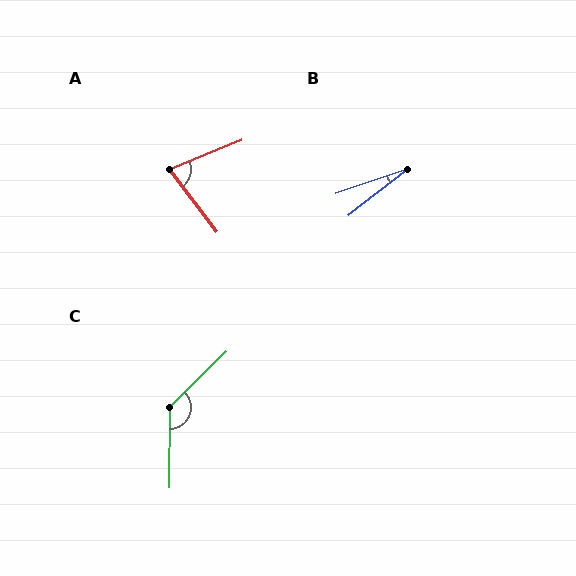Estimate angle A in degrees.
Approximately 75 degrees.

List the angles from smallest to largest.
B (19°), A (75°), C (135°).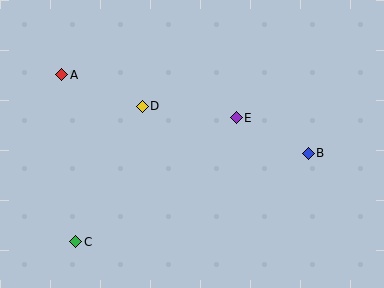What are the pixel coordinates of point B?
Point B is at (308, 153).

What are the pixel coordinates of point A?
Point A is at (62, 75).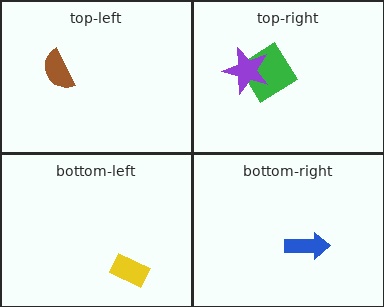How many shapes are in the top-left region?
1.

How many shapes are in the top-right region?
2.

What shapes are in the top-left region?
The brown semicircle.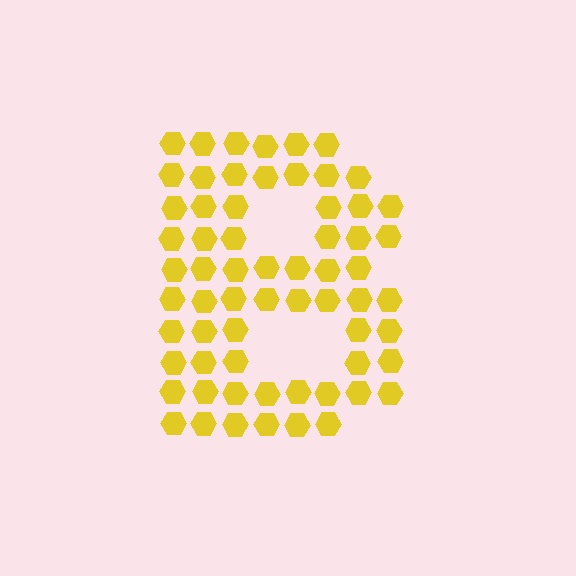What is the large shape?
The large shape is the letter B.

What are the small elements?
The small elements are hexagons.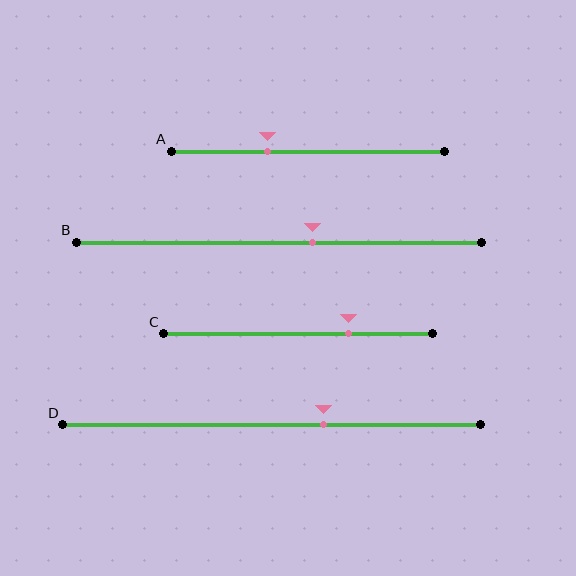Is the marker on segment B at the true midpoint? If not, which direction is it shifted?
No, the marker on segment B is shifted to the right by about 8% of the segment length.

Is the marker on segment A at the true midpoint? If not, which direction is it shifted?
No, the marker on segment A is shifted to the left by about 15% of the segment length.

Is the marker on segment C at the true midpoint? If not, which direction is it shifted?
No, the marker on segment C is shifted to the right by about 19% of the segment length.